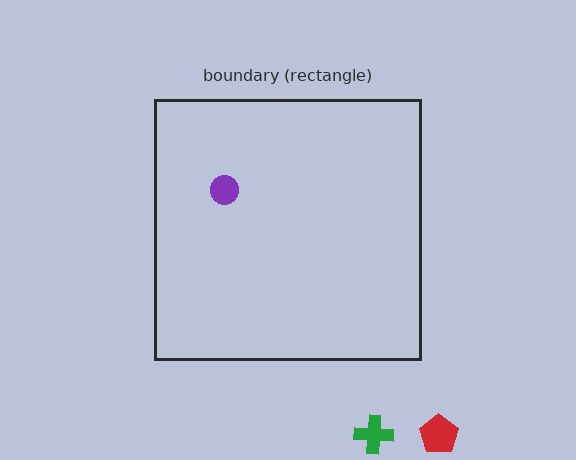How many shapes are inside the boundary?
1 inside, 2 outside.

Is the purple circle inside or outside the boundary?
Inside.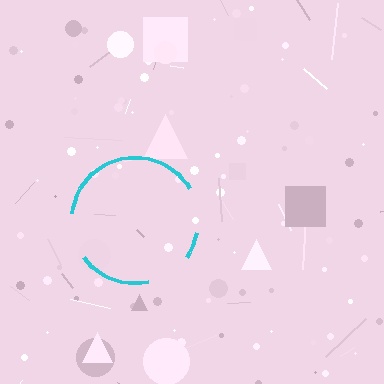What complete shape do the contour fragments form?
The contour fragments form a circle.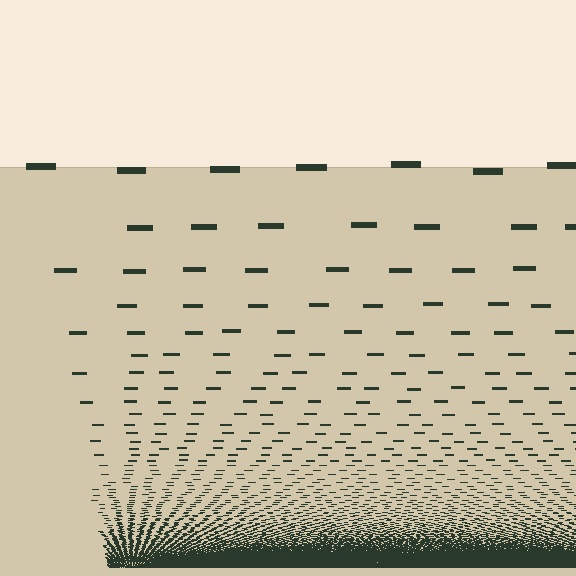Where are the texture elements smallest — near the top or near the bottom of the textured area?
Near the bottom.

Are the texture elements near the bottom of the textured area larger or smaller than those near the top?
Smaller. The gradient is inverted — elements near the bottom are smaller and denser.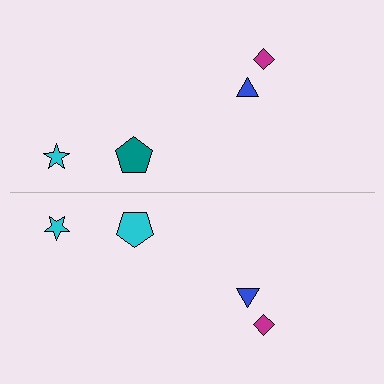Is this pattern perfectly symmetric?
No, the pattern is not perfectly symmetric. The cyan pentagon on the bottom side breaks the symmetry — its mirror counterpart is teal.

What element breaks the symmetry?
The cyan pentagon on the bottom side breaks the symmetry — its mirror counterpart is teal.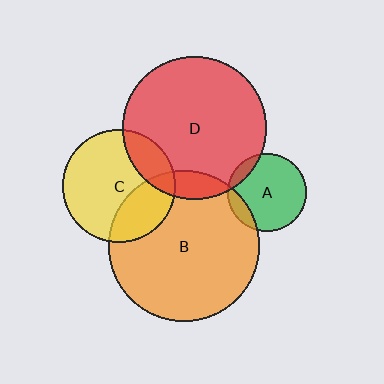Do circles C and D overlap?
Yes.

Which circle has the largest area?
Circle B (orange).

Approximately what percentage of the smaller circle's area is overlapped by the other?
Approximately 20%.